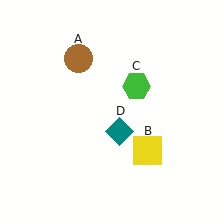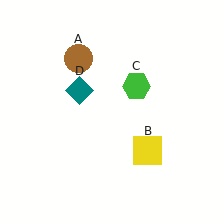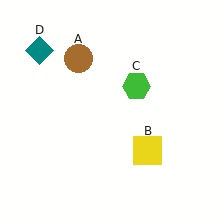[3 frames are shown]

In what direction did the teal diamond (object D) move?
The teal diamond (object D) moved up and to the left.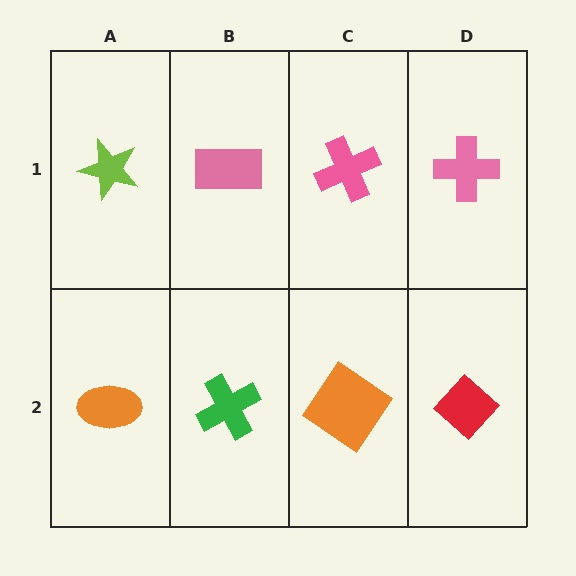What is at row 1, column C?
A pink cross.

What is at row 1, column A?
A lime star.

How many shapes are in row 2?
4 shapes.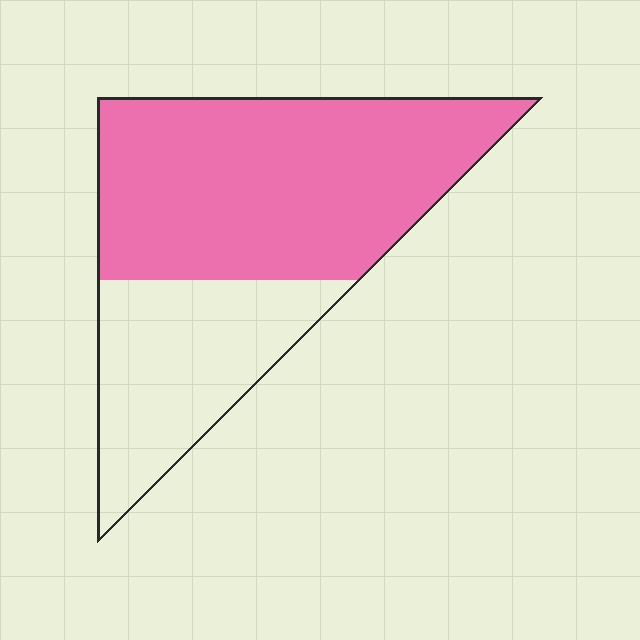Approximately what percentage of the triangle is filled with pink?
Approximately 65%.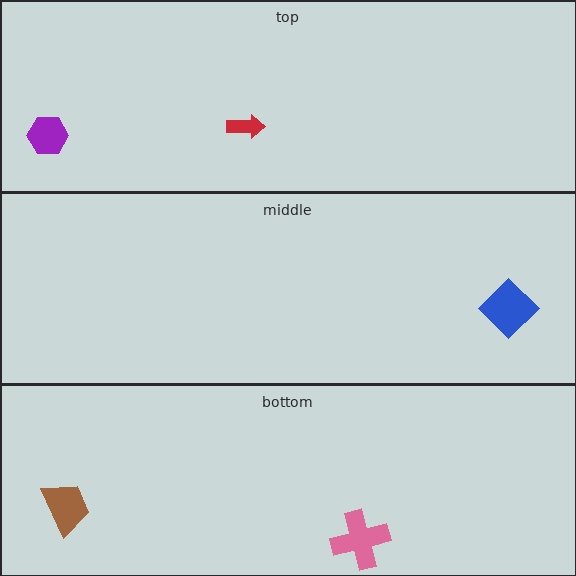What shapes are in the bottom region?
The pink cross, the brown trapezoid.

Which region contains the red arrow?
The top region.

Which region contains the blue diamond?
The middle region.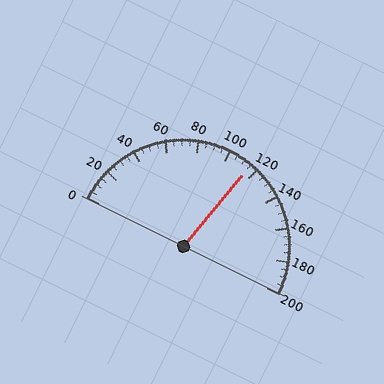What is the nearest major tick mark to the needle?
The nearest major tick mark is 120.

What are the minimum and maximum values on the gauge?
The gauge ranges from 0 to 200.